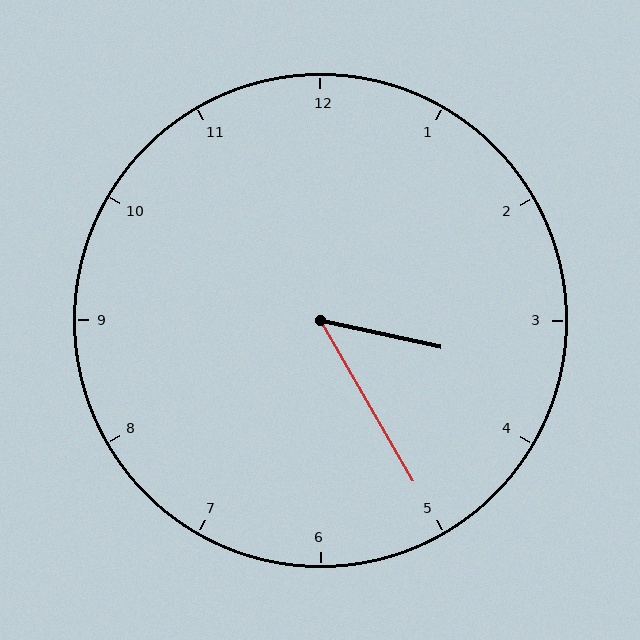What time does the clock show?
3:25.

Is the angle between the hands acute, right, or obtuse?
It is acute.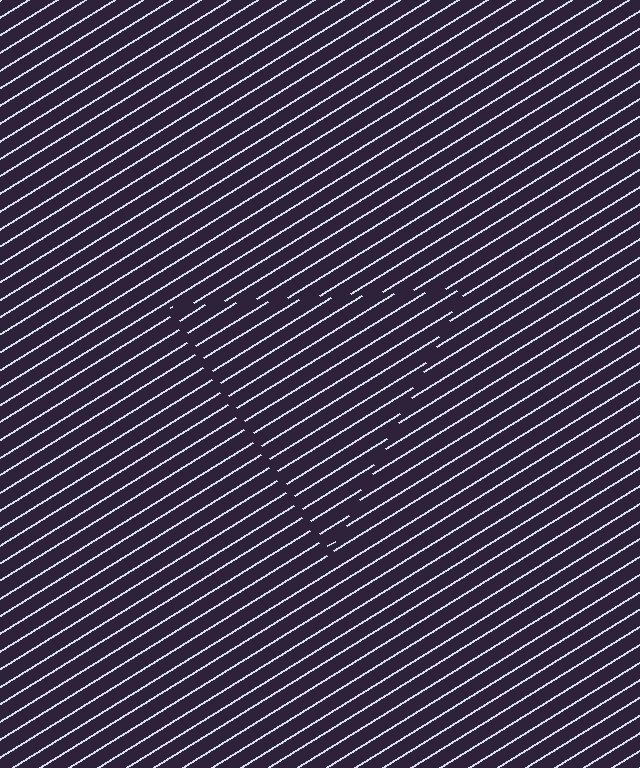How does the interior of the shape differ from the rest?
The interior of the shape contains the same grating, shifted by half a period — the contour is defined by the phase discontinuity where line-ends from the inner and outer gratings abut.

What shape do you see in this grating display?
An illusory triangle. The interior of the shape contains the same grating, shifted by half a period — the contour is defined by the phase discontinuity where line-ends from the inner and outer gratings abut.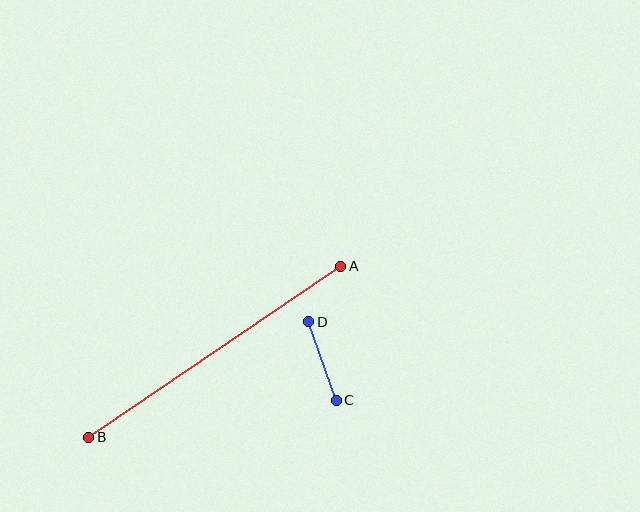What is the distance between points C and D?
The distance is approximately 83 pixels.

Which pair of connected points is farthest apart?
Points A and B are farthest apart.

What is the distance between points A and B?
The distance is approximately 305 pixels.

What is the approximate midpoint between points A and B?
The midpoint is at approximately (215, 352) pixels.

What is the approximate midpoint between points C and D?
The midpoint is at approximately (322, 361) pixels.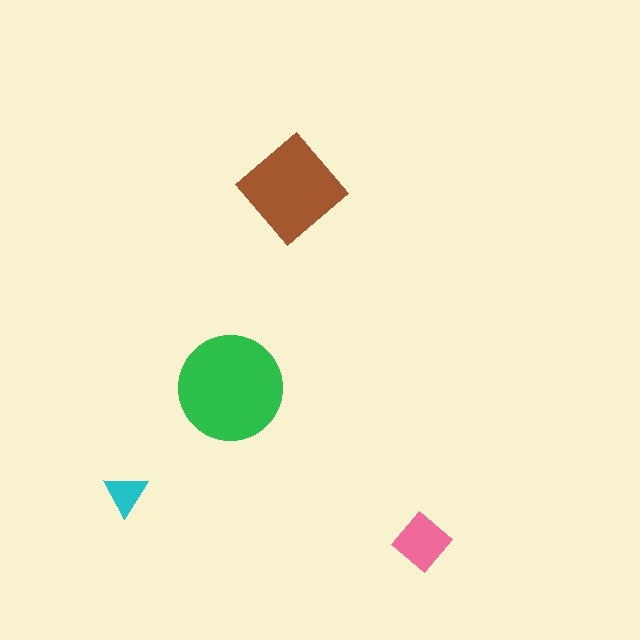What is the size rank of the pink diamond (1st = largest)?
3rd.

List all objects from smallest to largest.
The cyan triangle, the pink diamond, the brown diamond, the green circle.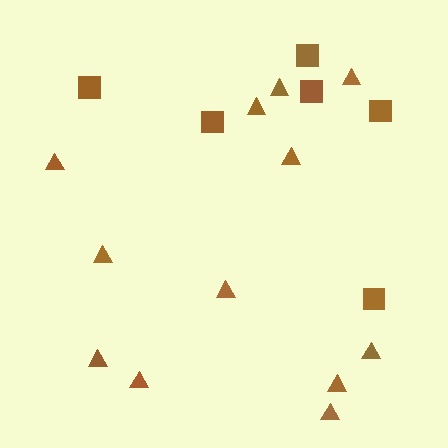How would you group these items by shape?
There are 2 groups: one group of squares (6) and one group of triangles (12).